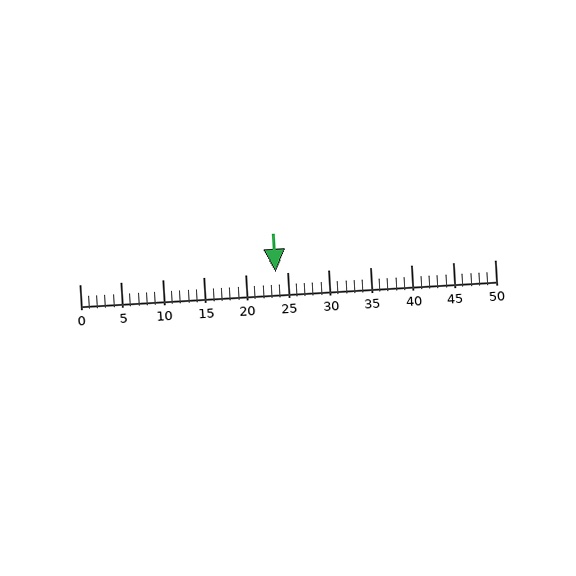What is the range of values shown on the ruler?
The ruler shows values from 0 to 50.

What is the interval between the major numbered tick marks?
The major tick marks are spaced 5 units apart.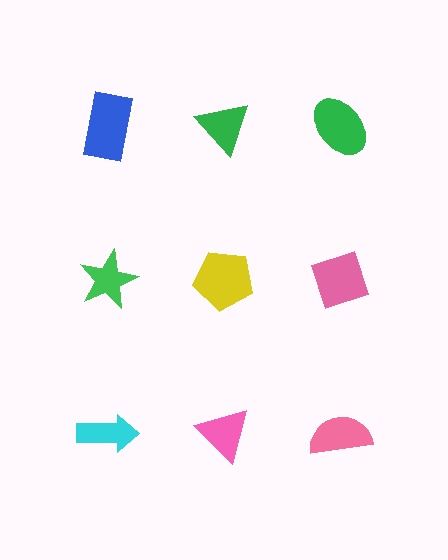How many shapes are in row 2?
3 shapes.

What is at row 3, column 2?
A pink triangle.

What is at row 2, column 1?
A green star.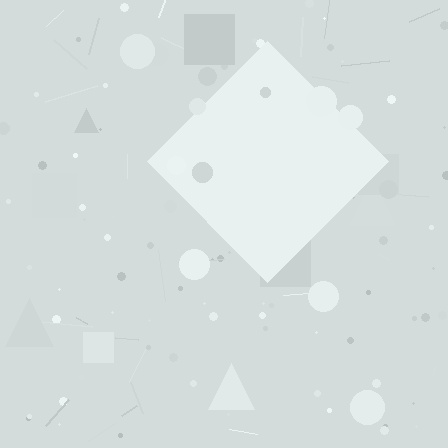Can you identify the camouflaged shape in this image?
The camouflaged shape is a diamond.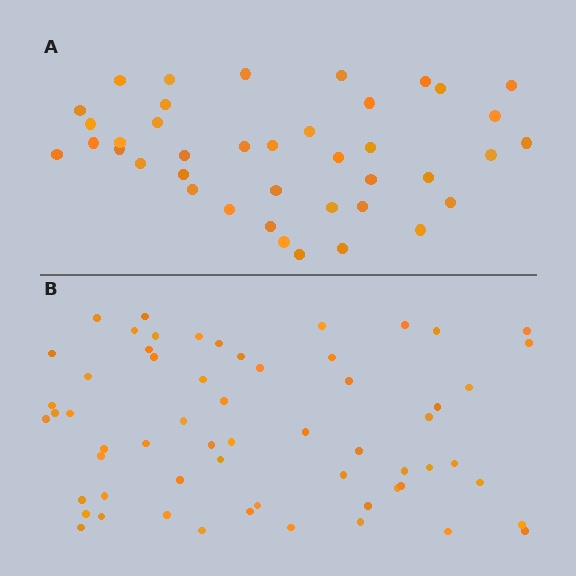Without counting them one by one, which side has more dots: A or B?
Region B (the bottom region) has more dots.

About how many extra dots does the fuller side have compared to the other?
Region B has approximately 20 more dots than region A.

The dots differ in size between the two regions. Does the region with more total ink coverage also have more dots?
No. Region A has more total ink coverage because its dots are larger, but region B actually contains more individual dots. Total area can be misleading — the number of items is what matters here.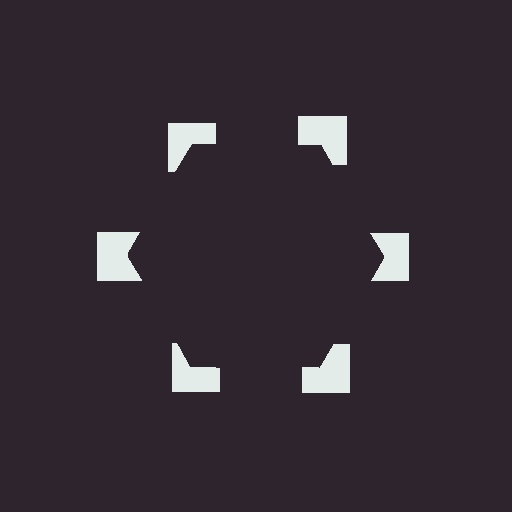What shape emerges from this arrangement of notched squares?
An illusory hexagon — its edges are inferred from the aligned wedge cuts in the notched squares, not physically drawn.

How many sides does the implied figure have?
6 sides.